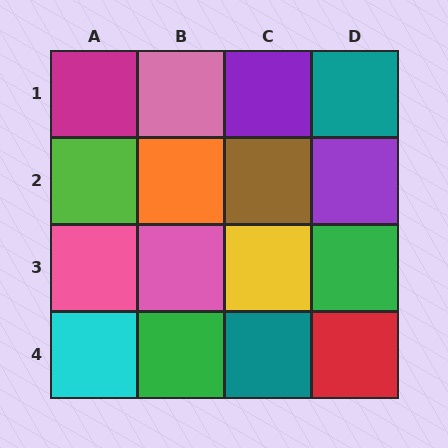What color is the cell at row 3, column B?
Pink.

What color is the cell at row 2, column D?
Purple.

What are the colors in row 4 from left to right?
Cyan, green, teal, red.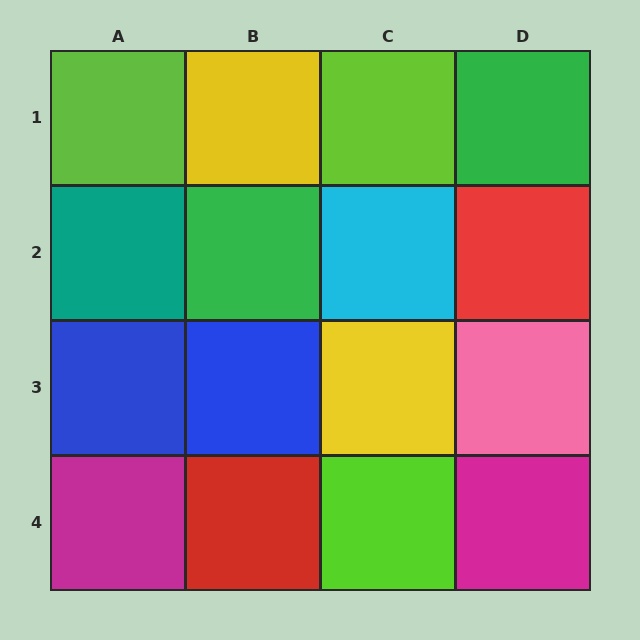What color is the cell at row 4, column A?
Magenta.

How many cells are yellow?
2 cells are yellow.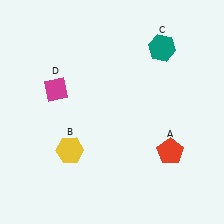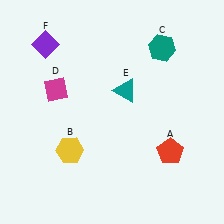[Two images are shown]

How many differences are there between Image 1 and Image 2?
There are 2 differences between the two images.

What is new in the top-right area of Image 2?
A teal triangle (E) was added in the top-right area of Image 2.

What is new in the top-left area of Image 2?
A purple diamond (F) was added in the top-left area of Image 2.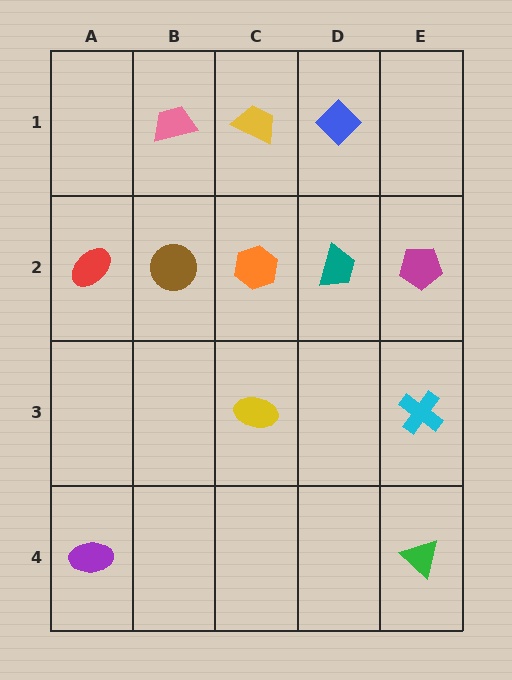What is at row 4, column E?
A green triangle.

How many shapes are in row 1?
3 shapes.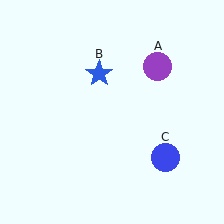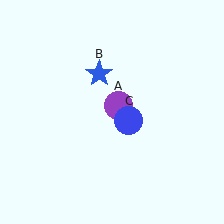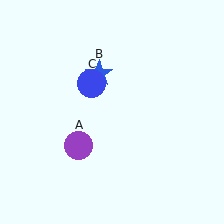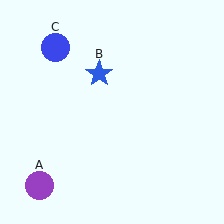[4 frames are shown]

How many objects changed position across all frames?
2 objects changed position: purple circle (object A), blue circle (object C).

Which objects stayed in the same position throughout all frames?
Blue star (object B) remained stationary.